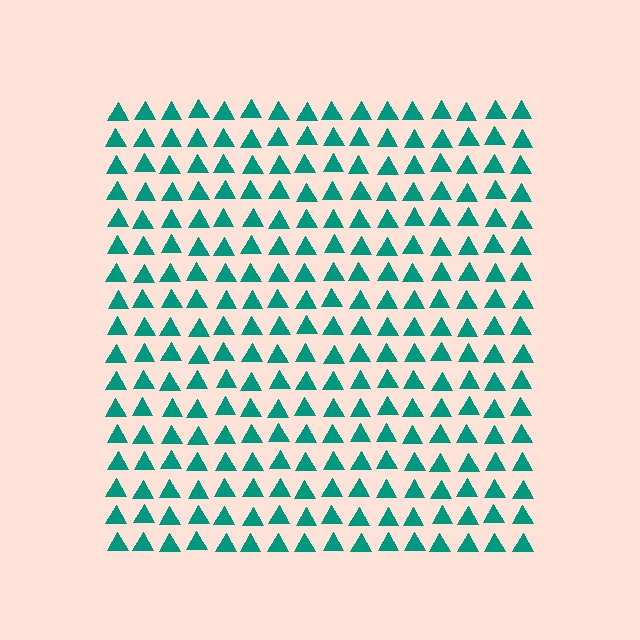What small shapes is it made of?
It is made of small triangles.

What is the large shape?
The large shape is a square.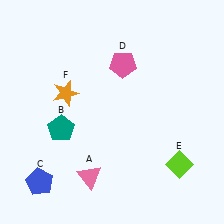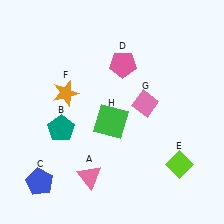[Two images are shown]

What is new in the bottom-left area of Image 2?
A green square (H) was added in the bottom-left area of Image 2.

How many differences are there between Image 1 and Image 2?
There are 2 differences between the two images.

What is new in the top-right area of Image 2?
A pink diamond (G) was added in the top-right area of Image 2.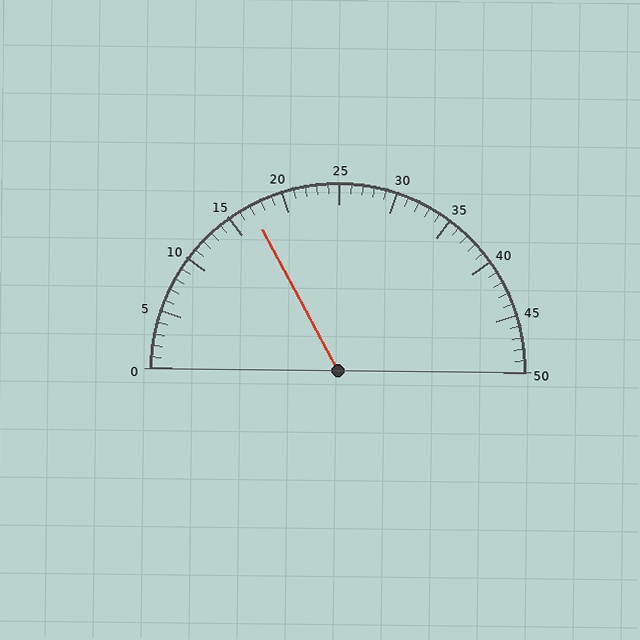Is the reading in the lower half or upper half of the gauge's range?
The reading is in the lower half of the range (0 to 50).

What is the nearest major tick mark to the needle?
The nearest major tick mark is 15.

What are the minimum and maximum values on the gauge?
The gauge ranges from 0 to 50.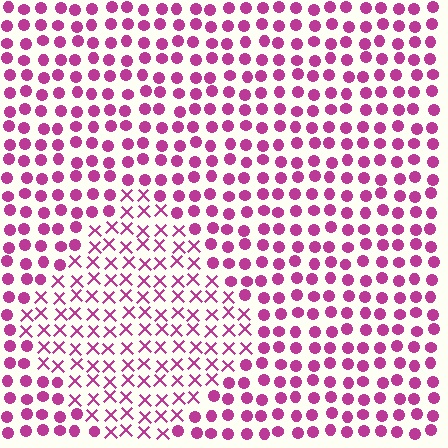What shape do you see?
I see a diamond.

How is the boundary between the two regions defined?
The boundary is defined by a change in element shape: X marks inside vs. circles outside. All elements share the same color and spacing.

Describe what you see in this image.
The image is filled with small magenta elements arranged in a uniform grid. A diamond-shaped region contains X marks, while the surrounding area contains circles. The boundary is defined purely by the change in element shape.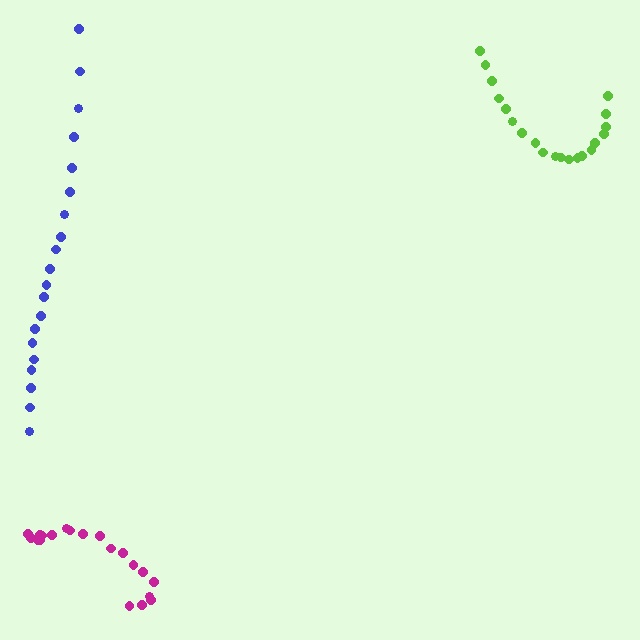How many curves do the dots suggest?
There are 3 distinct paths.